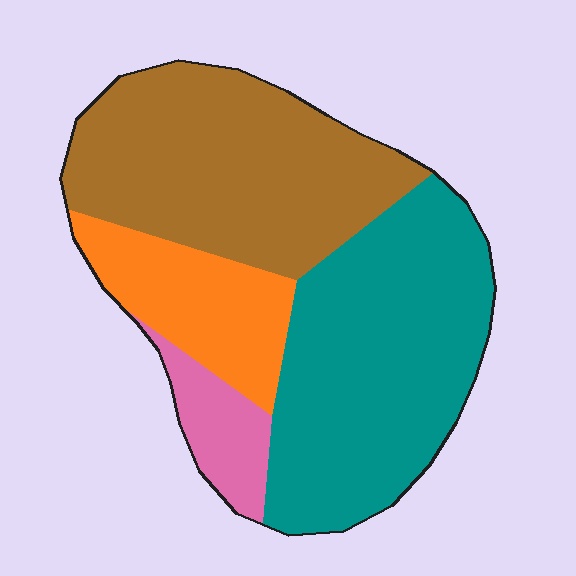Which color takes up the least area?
Pink, at roughly 10%.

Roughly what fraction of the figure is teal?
Teal takes up about two fifths (2/5) of the figure.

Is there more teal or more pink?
Teal.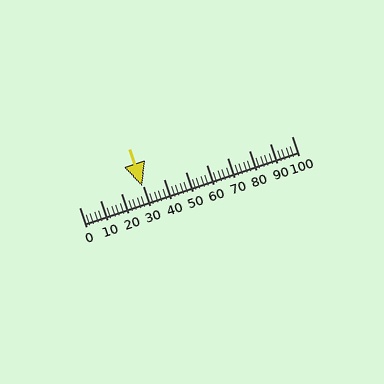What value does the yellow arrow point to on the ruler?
The yellow arrow points to approximately 30.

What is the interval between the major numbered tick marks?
The major tick marks are spaced 10 units apart.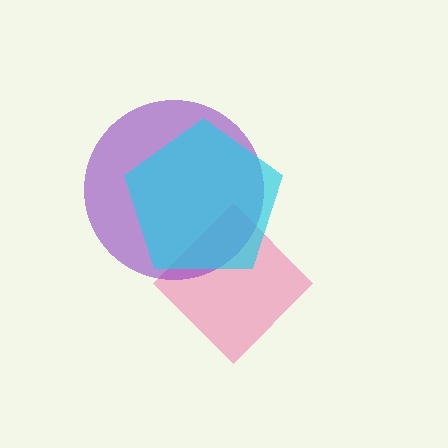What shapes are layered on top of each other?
The layered shapes are: a pink diamond, a purple circle, a cyan pentagon.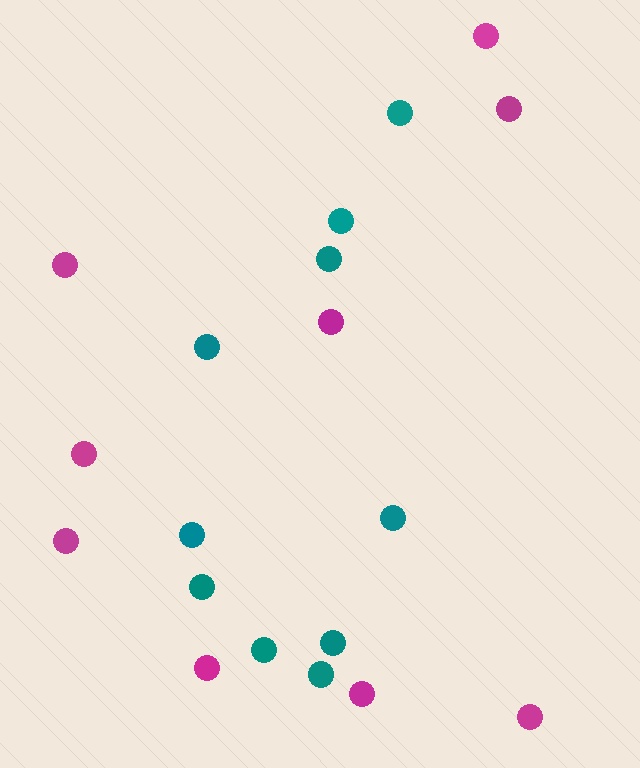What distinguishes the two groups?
There are 2 groups: one group of magenta circles (9) and one group of teal circles (10).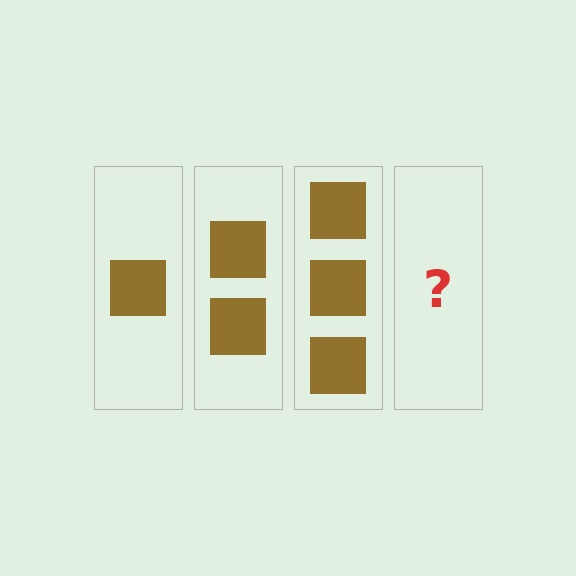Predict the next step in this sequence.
The next step is 4 squares.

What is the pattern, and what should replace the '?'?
The pattern is that each step adds one more square. The '?' should be 4 squares.